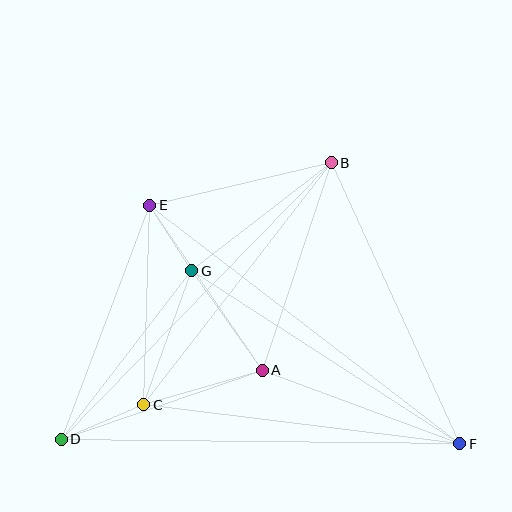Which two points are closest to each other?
Points E and G are closest to each other.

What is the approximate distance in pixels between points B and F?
The distance between B and F is approximately 309 pixels.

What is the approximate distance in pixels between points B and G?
The distance between B and G is approximately 177 pixels.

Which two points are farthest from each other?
Points D and F are farthest from each other.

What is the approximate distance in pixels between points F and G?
The distance between F and G is approximately 319 pixels.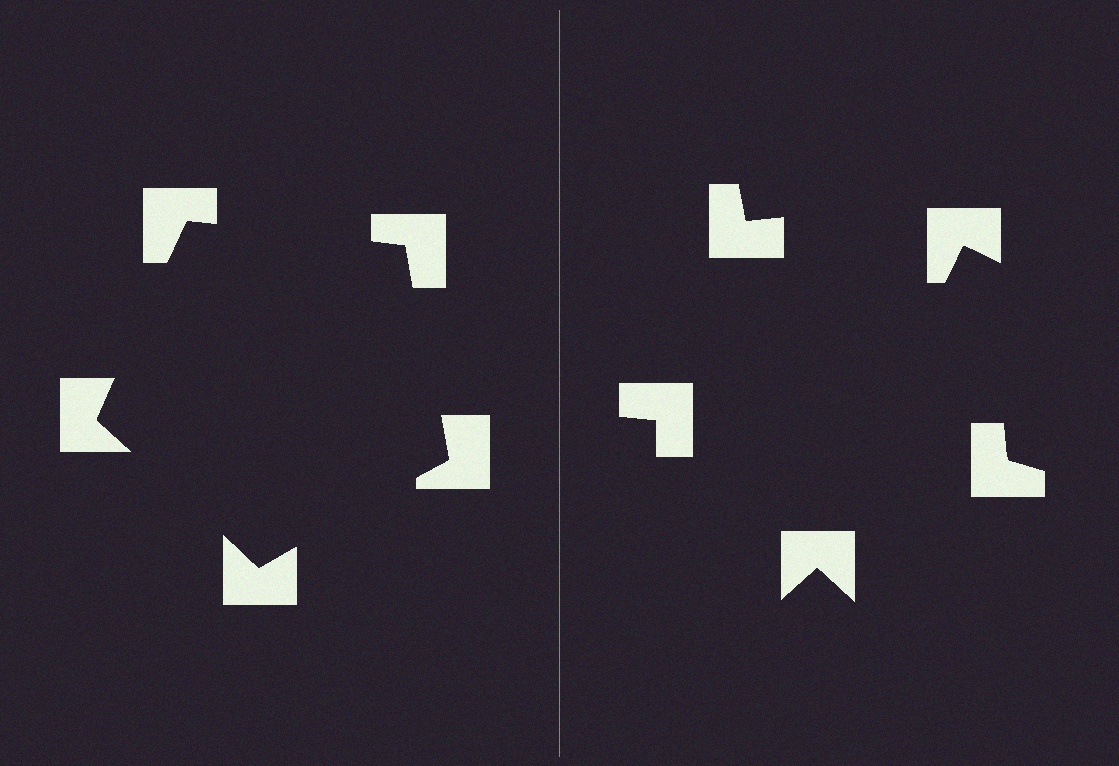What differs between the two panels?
The notched squares are positioned identically on both sides; only the wedge orientations differ. On the left they align to a pentagon; on the right they are misaligned.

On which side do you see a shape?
An illusory pentagon appears on the left side. On the right side the wedge cuts are rotated, so no coherent shape forms.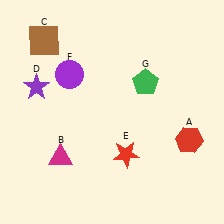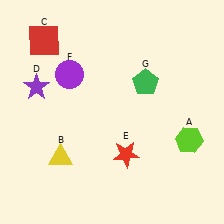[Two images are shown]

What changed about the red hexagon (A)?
In Image 1, A is red. In Image 2, it changed to lime.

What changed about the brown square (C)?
In Image 1, C is brown. In Image 2, it changed to red.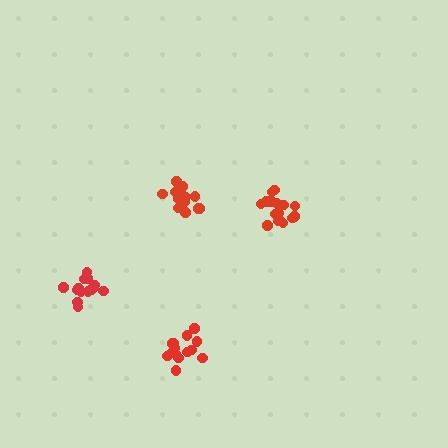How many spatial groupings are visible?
There are 4 spatial groupings.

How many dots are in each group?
Group 1: 18 dots, Group 2: 14 dots, Group 3: 15 dots, Group 4: 14 dots (61 total).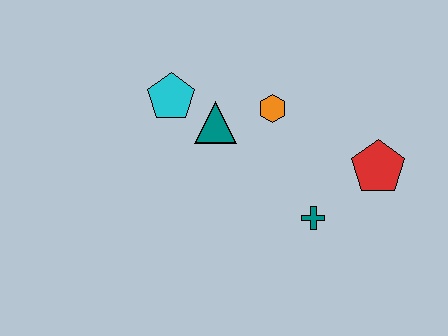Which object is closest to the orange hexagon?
The teal triangle is closest to the orange hexagon.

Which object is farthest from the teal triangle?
The red pentagon is farthest from the teal triangle.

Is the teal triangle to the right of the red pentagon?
No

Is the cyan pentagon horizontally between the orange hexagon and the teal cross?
No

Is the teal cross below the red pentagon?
Yes